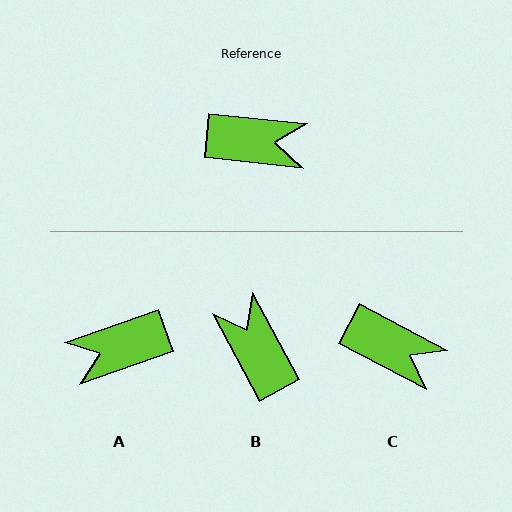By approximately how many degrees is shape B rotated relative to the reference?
Approximately 124 degrees counter-clockwise.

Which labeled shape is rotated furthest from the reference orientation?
A, about 155 degrees away.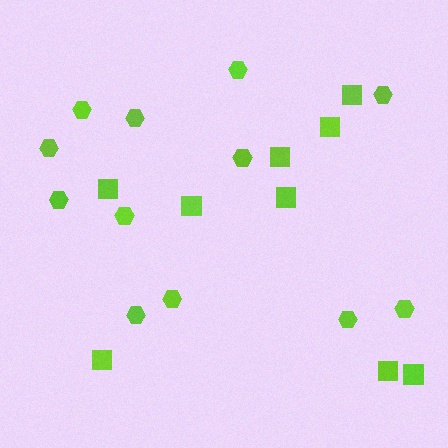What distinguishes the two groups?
There are 2 groups: one group of hexagons (12) and one group of squares (9).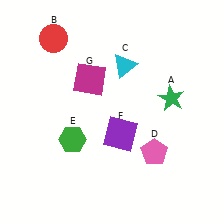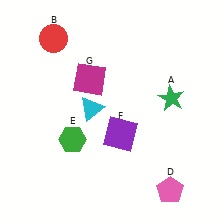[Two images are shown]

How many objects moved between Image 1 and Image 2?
2 objects moved between the two images.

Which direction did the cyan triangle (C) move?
The cyan triangle (C) moved down.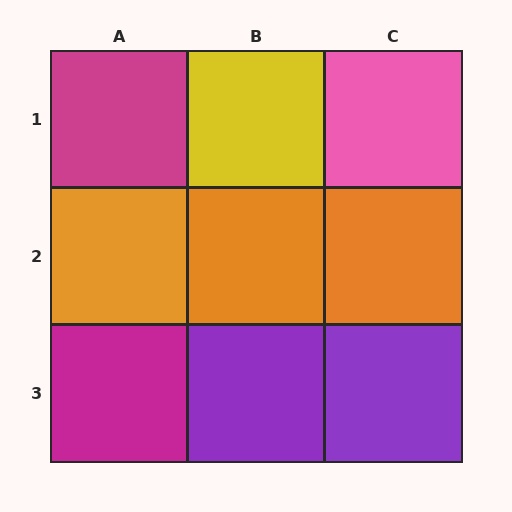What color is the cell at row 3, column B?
Purple.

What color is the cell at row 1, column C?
Pink.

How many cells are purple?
2 cells are purple.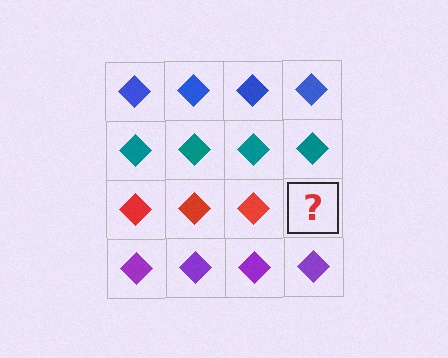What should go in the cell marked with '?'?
The missing cell should contain a red diamond.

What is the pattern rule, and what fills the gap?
The rule is that each row has a consistent color. The gap should be filled with a red diamond.